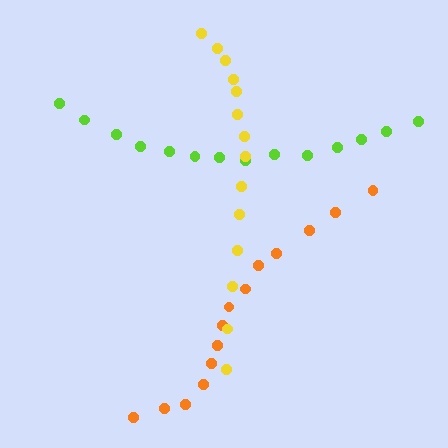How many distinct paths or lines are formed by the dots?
There are 3 distinct paths.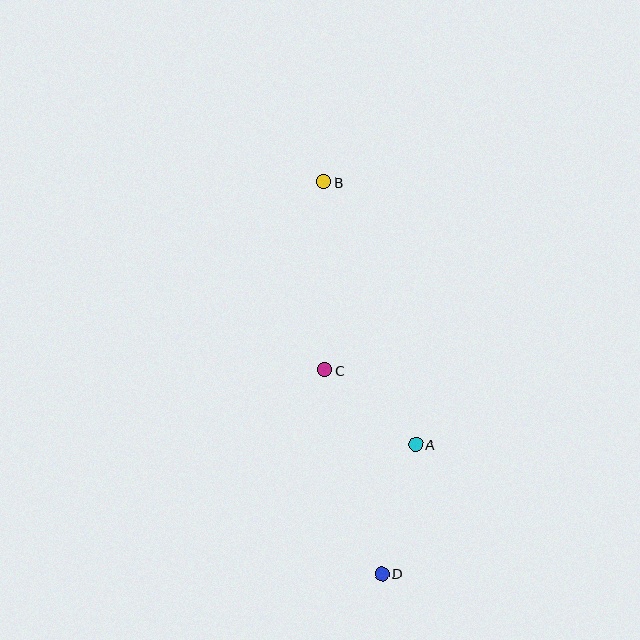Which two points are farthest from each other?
Points B and D are farthest from each other.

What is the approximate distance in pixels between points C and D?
The distance between C and D is approximately 212 pixels.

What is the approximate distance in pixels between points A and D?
The distance between A and D is approximately 134 pixels.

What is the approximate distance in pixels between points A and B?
The distance between A and B is approximately 278 pixels.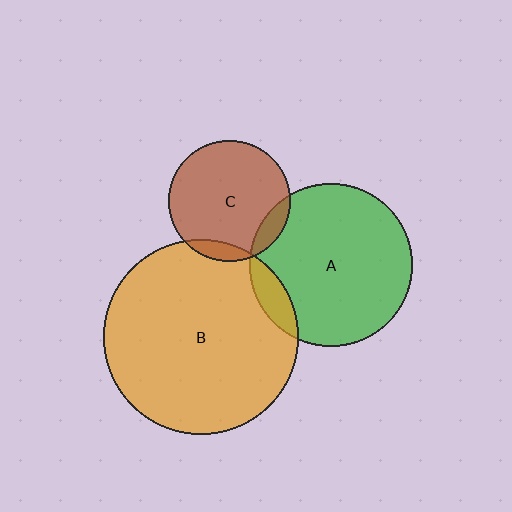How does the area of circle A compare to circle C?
Approximately 1.8 times.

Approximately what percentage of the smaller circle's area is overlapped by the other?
Approximately 10%.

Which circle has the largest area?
Circle B (orange).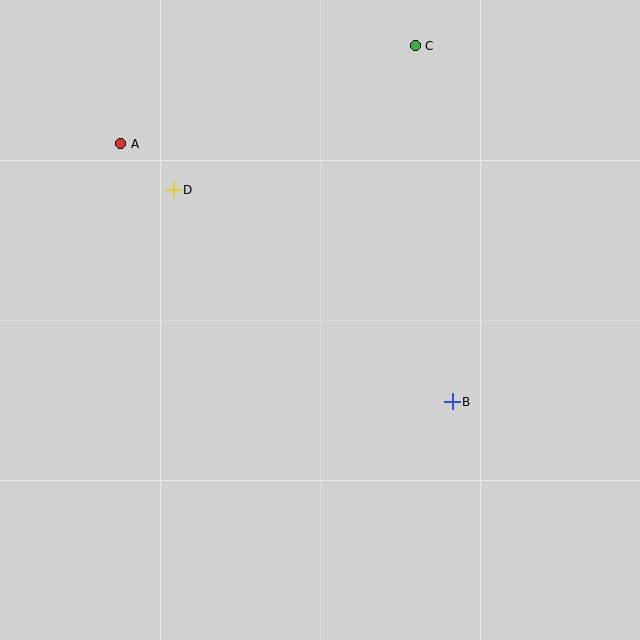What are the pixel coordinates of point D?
Point D is at (173, 190).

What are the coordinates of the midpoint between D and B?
The midpoint between D and B is at (313, 296).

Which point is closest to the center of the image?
Point B at (452, 402) is closest to the center.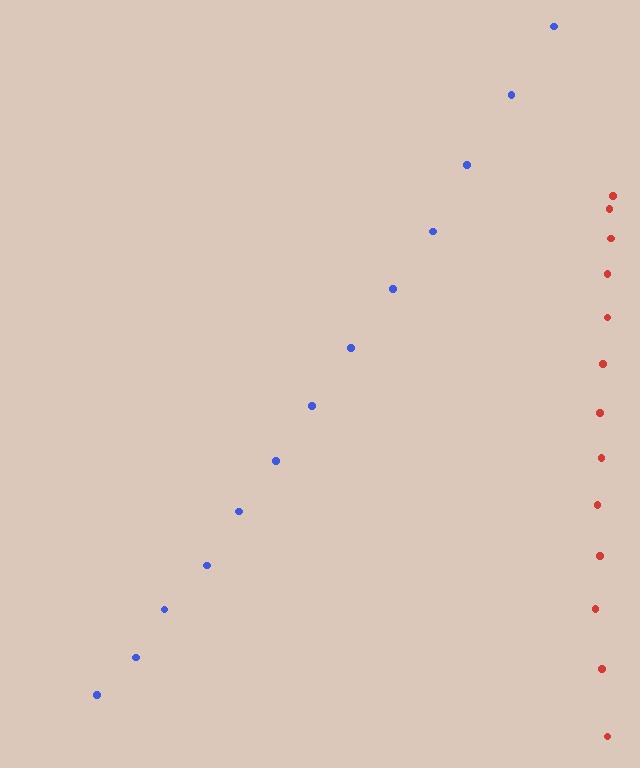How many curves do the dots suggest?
There are 2 distinct paths.